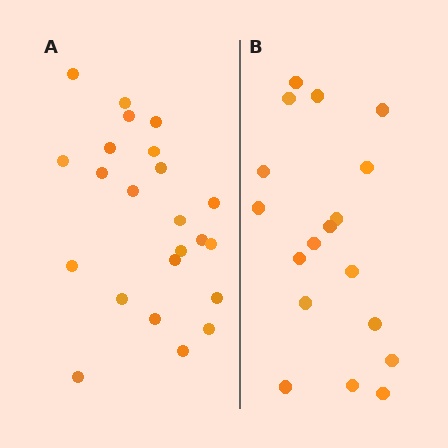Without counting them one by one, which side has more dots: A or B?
Region A (the left region) has more dots.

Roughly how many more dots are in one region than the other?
Region A has about 5 more dots than region B.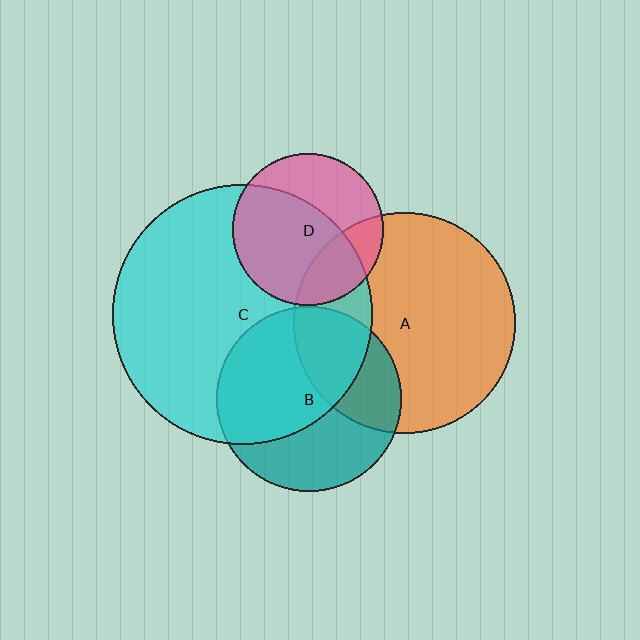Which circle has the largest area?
Circle C (cyan).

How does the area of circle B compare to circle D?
Approximately 1.5 times.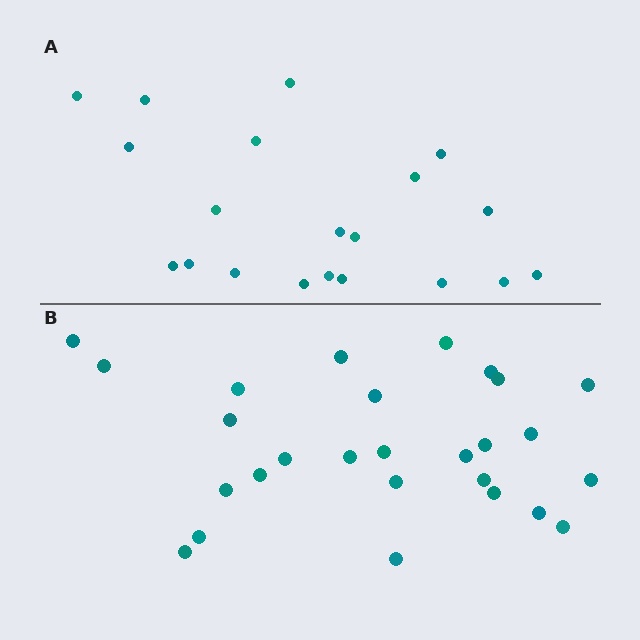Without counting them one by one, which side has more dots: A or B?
Region B (the bottom region) has more dots.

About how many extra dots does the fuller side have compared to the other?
Region B has roughly 8 or so more dots than region A.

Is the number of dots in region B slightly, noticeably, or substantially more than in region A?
Region B has noticeably more, but not dramatically so. The ratio is roughly 1.4 to 1.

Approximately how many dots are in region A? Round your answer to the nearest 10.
About 20 dots.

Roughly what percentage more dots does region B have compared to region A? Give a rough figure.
About 35% more.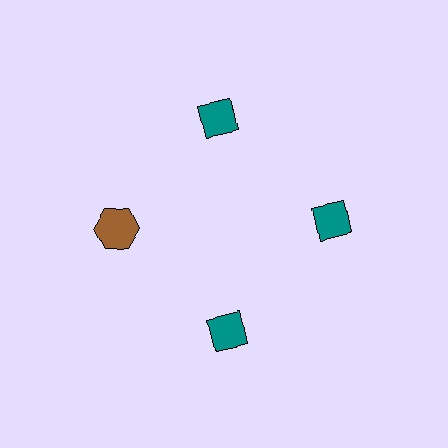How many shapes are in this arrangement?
There are 4 shapes arranged in a ring pattern.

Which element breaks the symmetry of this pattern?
The brown hexagon at roughly the 9 o'clock position breaks the symmetry. All other shapes are teal diamonds.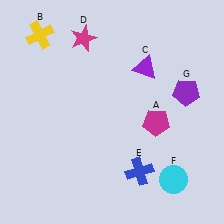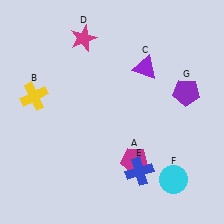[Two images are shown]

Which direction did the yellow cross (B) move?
The yellow cross (B) moved down.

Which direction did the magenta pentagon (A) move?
The magenta pentagon (A) moved down.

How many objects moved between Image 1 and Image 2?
2 objects moved between the two images.